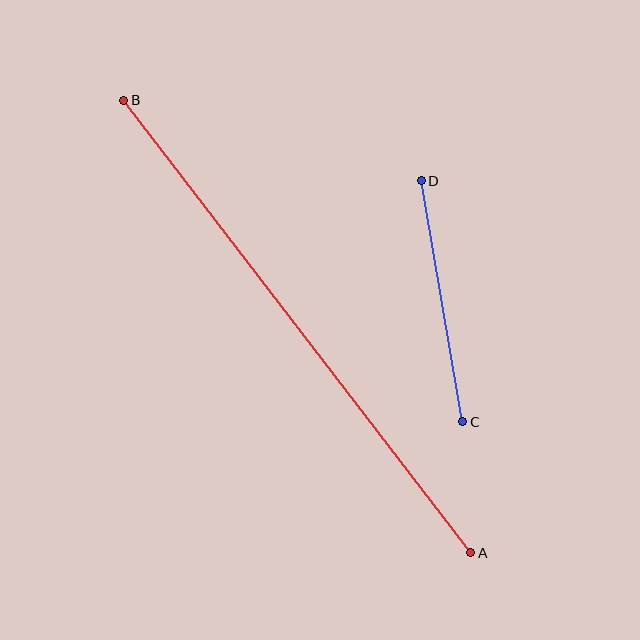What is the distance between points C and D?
The distance is approximately 244 pixels.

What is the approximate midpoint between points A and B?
The midpoint is at approximately (297, 327) pixels.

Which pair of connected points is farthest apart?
Points A and B are farthest apart.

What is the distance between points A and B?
The distance is approximately 570 pixels.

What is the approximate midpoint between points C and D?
The midpoint is at approximately (442, 301) pixels.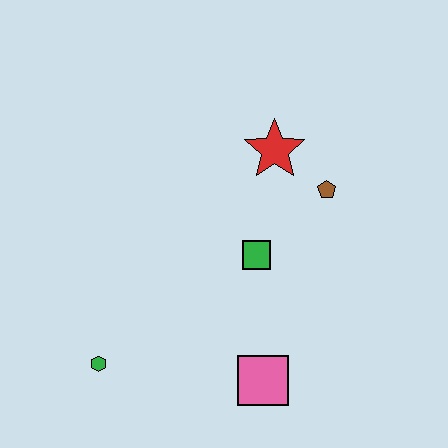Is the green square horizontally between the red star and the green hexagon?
Yes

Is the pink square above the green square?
No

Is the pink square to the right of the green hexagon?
Yes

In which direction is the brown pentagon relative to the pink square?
The brown pentagon is above the pink square.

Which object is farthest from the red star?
The green hexagon is farthest from the red star.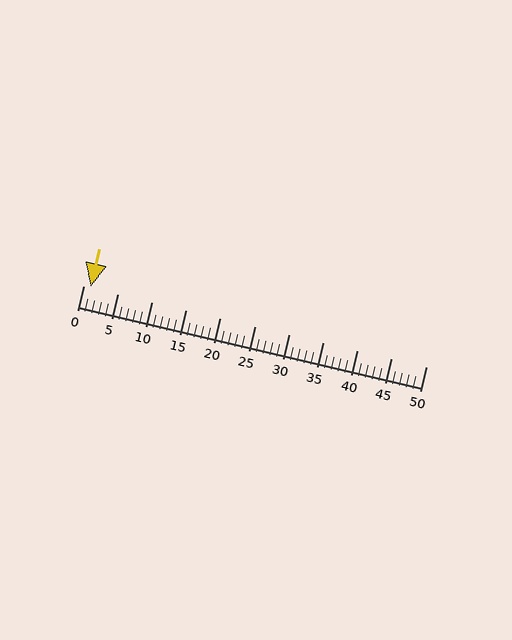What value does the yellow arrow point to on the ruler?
The yellow arrow points to approximately 1.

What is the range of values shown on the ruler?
The ruler shows values from 0 to 50.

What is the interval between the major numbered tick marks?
The major tick marks are spaced 5 units apart.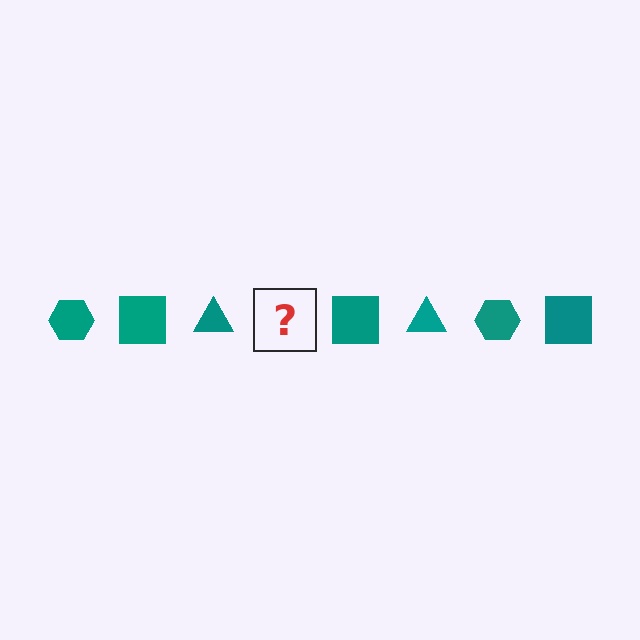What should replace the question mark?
The question mark should be replaced with a teal hexagon.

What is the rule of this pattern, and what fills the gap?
The rule is that the pattern cycles through hexagon, square, triangle shapes in teal. The gap should be filled with a teal hexagon.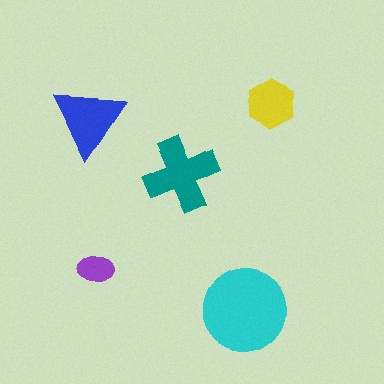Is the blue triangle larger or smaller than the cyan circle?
Smaller.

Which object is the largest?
The cyan circle.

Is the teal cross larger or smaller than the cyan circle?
Smaller.